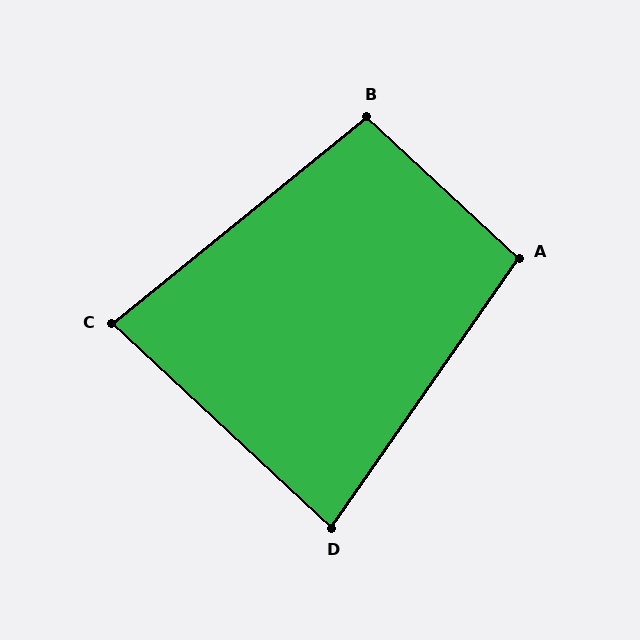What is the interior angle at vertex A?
Approximately 98 degrees (obtuse).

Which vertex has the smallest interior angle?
D, at approximately 82 degrees.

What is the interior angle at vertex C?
Approximately 82 degrees (acute).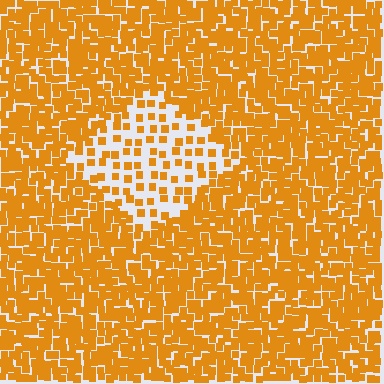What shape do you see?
I see a diamond.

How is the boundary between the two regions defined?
The boundary is defined by a change in element density (approximately 2.7x ratio). All elements are the same color, size, and shape.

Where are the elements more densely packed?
The elements are more densely packed outside the diamond boundary.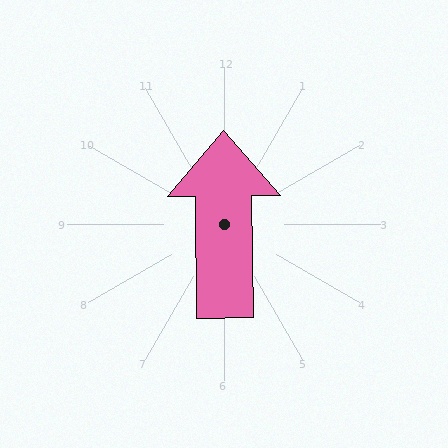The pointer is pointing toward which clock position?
Roughly 12 o'clock.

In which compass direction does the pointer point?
North.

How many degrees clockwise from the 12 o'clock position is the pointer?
Approximately 359 degrees.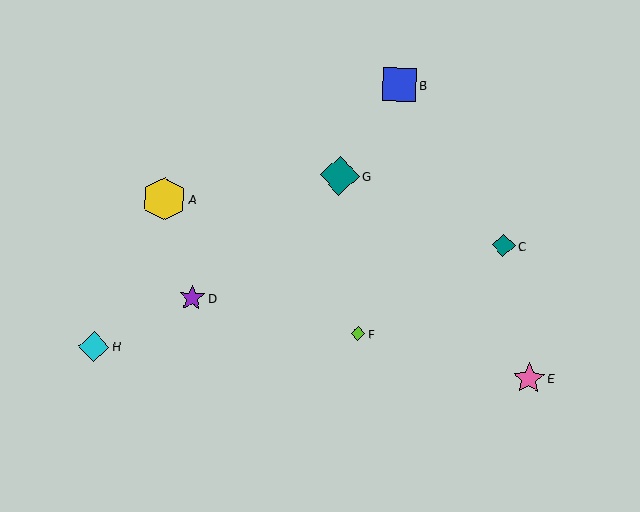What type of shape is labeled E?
Shape E is a pink star.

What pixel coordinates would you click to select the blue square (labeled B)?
Click at (400, 84) to select the blue square B.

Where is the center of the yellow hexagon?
The center of the yellow hexagon is at (164, 199).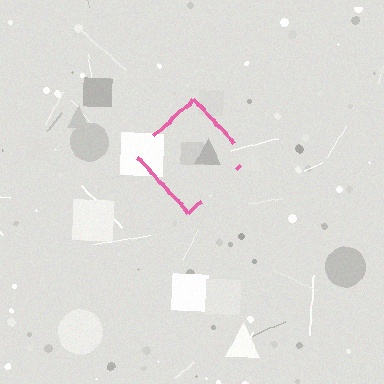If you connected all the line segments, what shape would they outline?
They would outline a diamond.